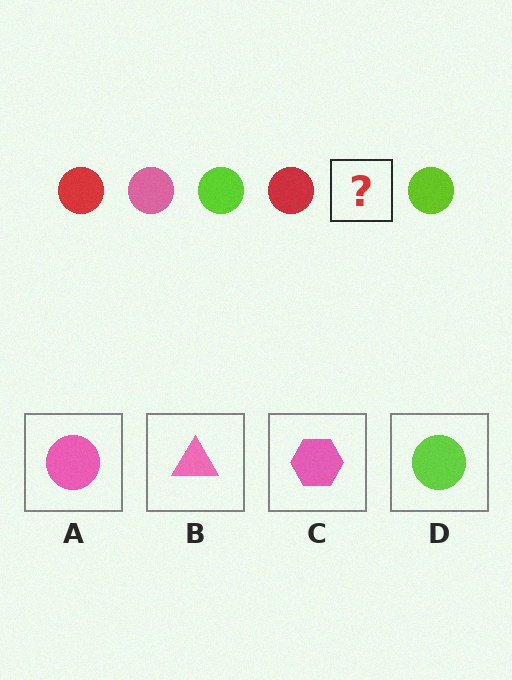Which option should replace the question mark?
Option A.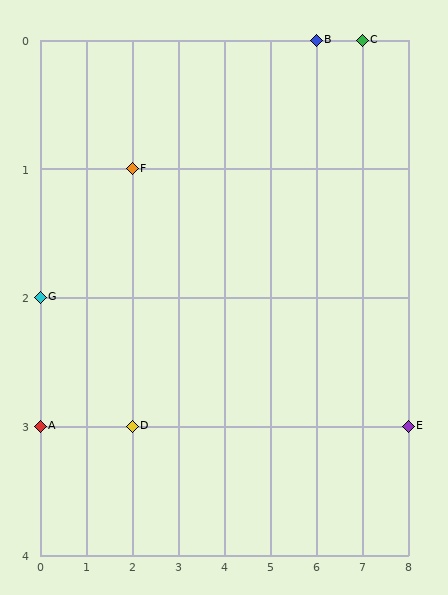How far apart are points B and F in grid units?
Points B and F are 4 columns and 1 row apart (about 4.1 grid units diagonally).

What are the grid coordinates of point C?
Point C is at grid coordinates (7, 0).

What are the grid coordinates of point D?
Point D is at grid coordinates (2, 3).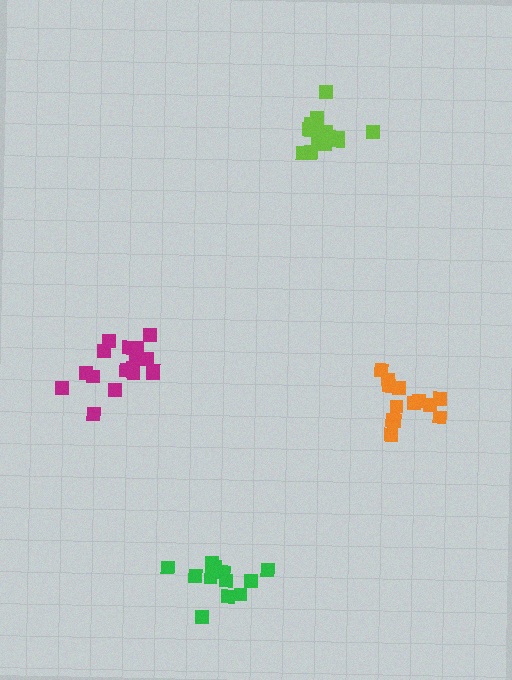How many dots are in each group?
Group 1: 16 dots, Group 2: 13 dots, Group 3: 12 dots, Group 4: 17 dots (58 total).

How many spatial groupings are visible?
There are 4 spatial groupings.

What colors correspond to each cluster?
The clusters are colored: lime, orange, green, magenta.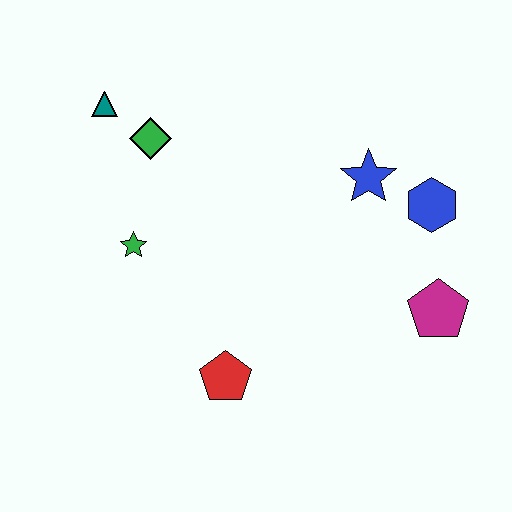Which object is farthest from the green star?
The magenta pentagon is farthest from the green star.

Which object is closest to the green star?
The green diamond is closest to the green star.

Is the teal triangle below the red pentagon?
No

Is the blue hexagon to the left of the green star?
No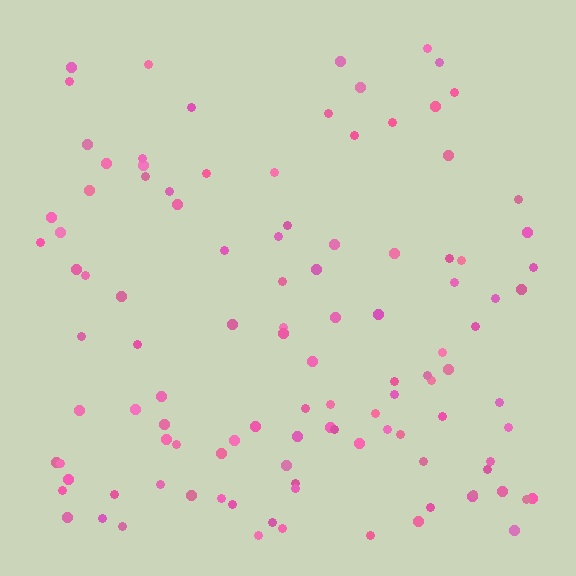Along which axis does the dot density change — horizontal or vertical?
Vertical.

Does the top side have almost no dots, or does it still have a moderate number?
Still a moderate number, just noticeably fewer than the bottom.